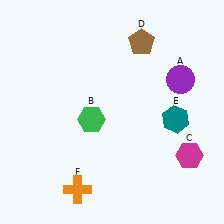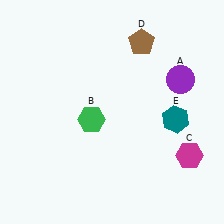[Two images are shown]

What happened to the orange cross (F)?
The orange cross (F) was removed in Image 2. It was in the bottom-left area of Image 1.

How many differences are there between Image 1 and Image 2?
There is 1 difference between the two images.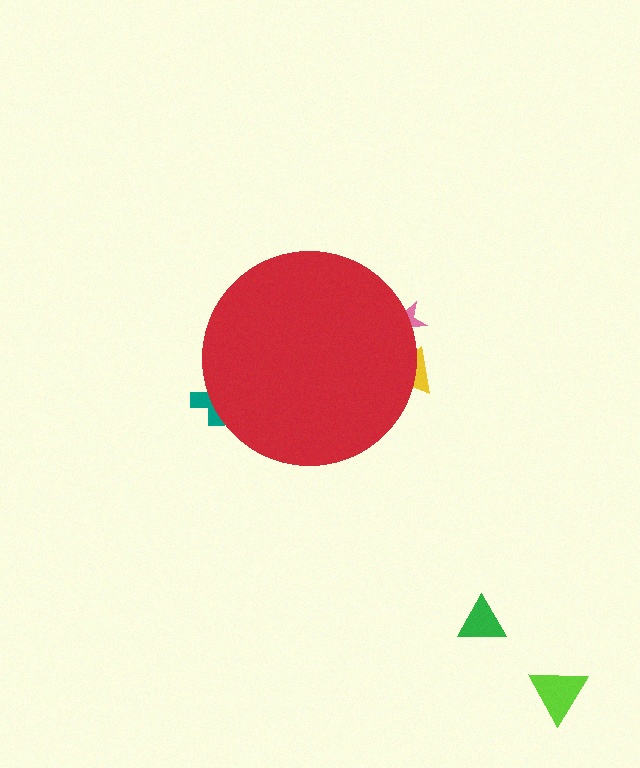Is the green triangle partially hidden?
No, the green triangle is fully visible.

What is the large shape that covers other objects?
A red circle.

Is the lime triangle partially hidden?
No, the lime triangle is fully visible.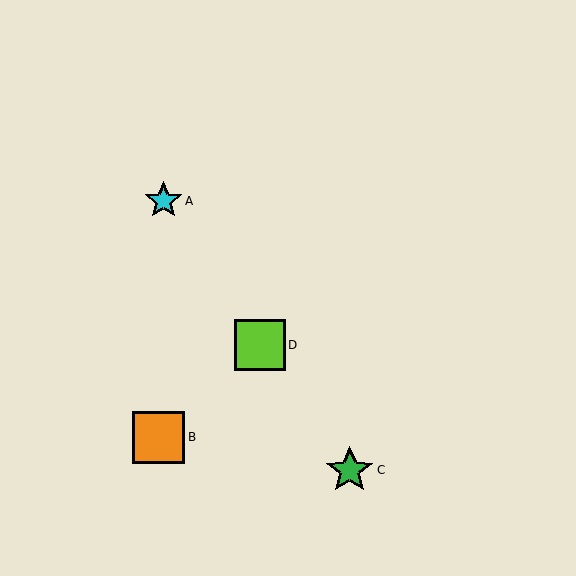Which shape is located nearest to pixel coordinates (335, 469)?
The green star (labeled C) at (350, 470) is nearest to that location.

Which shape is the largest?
The orange square (labeled B) is the largest.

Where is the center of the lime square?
The center of the lime square is at (260, 345).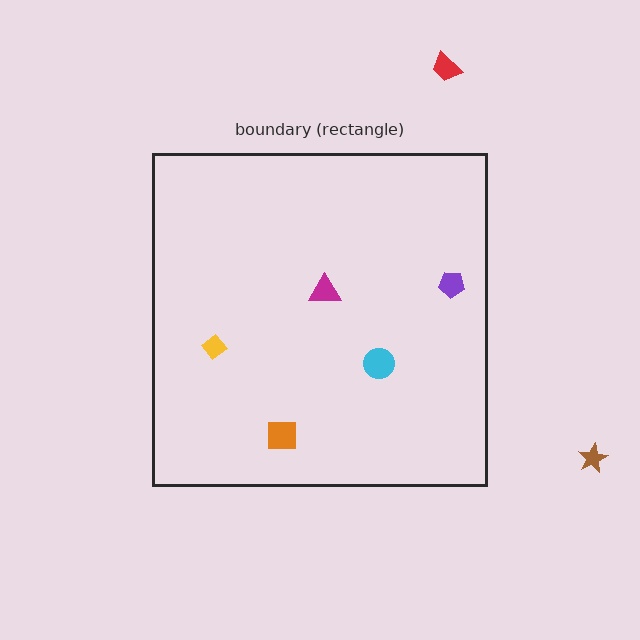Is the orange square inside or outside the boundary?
Inside.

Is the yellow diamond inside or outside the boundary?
Inside.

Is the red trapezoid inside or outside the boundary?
Outside.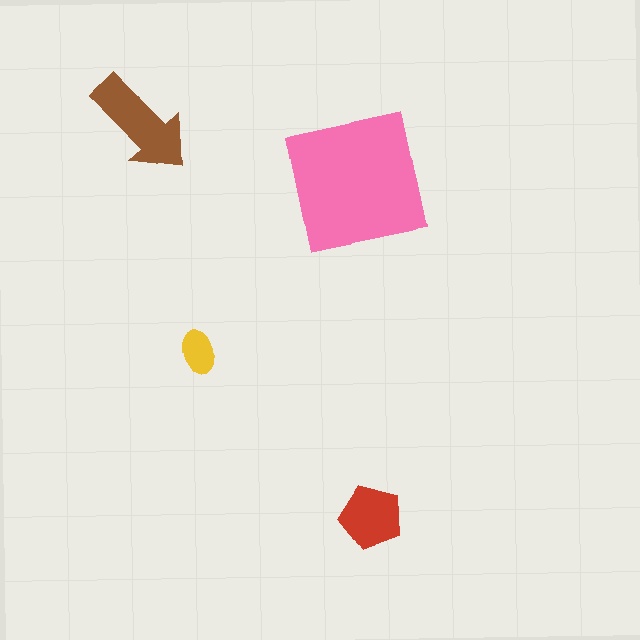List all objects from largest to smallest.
The pink square, the brown arrow, the red pentagon, the yellow ellipse.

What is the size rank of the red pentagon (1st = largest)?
3rd.